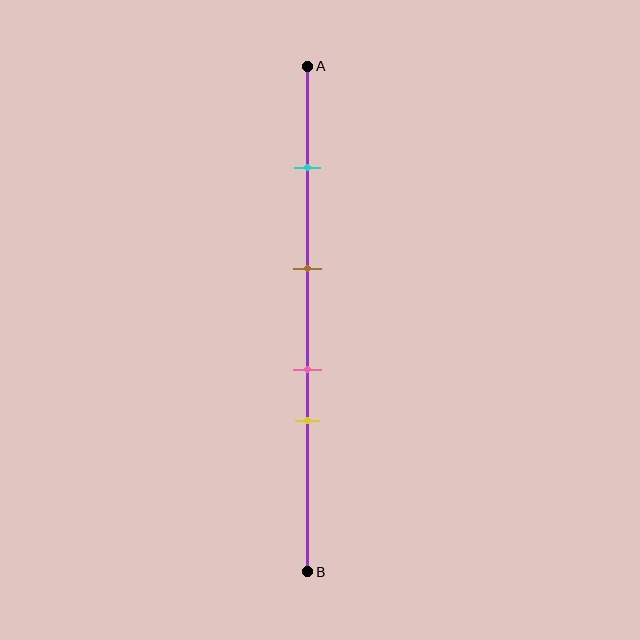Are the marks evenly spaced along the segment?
No, the marks are not evenly spaced.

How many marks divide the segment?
There are 4 marks dividing the segment.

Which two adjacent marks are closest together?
The pink and yellow marks are the closest adjacent pair.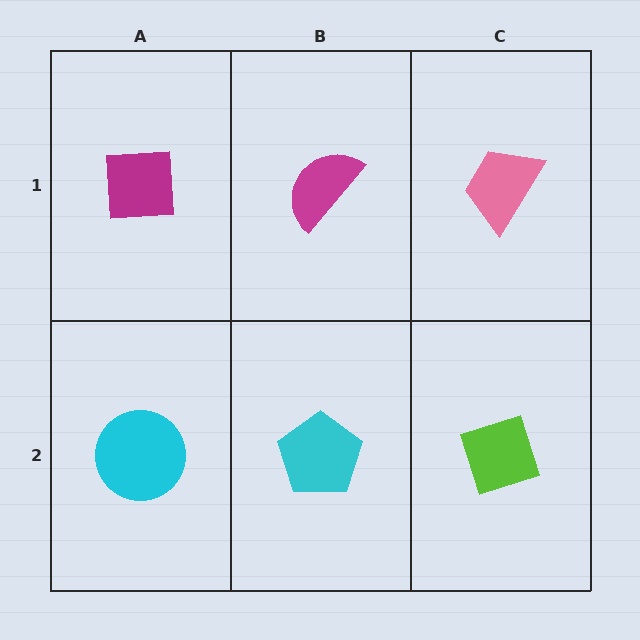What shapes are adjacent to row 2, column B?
A magenta semicircle (row 1, column B), a cyan circle (row 2, column A), a lime diamond (row 2, column C).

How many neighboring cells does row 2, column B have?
3.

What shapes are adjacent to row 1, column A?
A cyan circle (row 2, column A), a magenta semicircle (row 1, column B).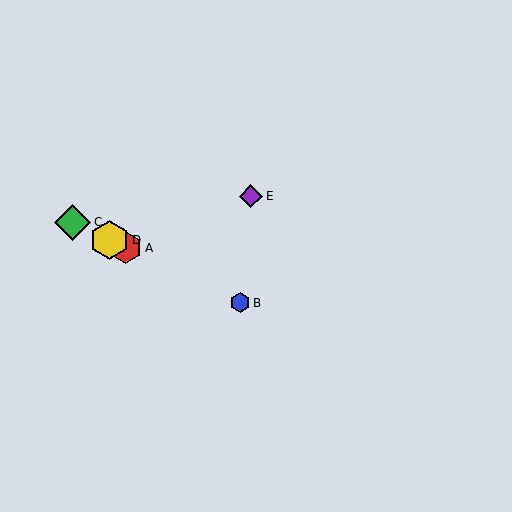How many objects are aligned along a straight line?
4 objects (A, B, C, D) are aligned along a straight line.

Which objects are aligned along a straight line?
Objects A, B, C, D are aligned along a straight line.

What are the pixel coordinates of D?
Object D is at (110, 240).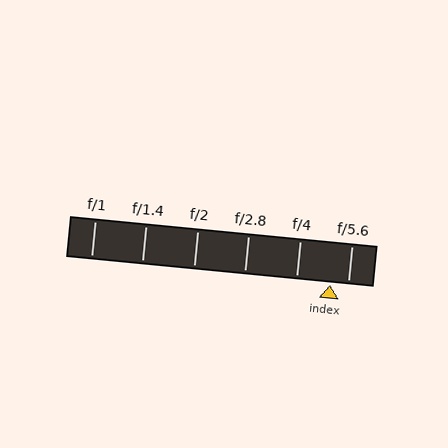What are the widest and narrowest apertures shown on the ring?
The widest aperture shown is f/1 and the narrowest is f/5.6.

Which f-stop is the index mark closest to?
The index mark is closest to f/5.6.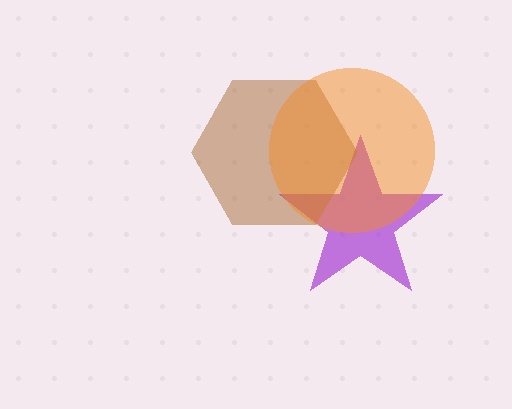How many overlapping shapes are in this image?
There are 3 overlapping shapes in the image.